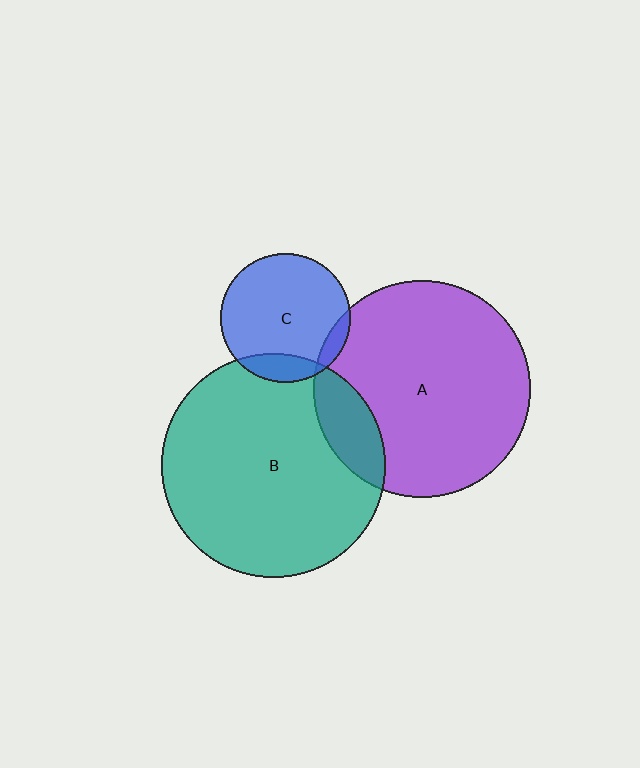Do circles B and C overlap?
Yes.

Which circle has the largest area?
Circle B (teal).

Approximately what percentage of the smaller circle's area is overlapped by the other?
Approximately 15%.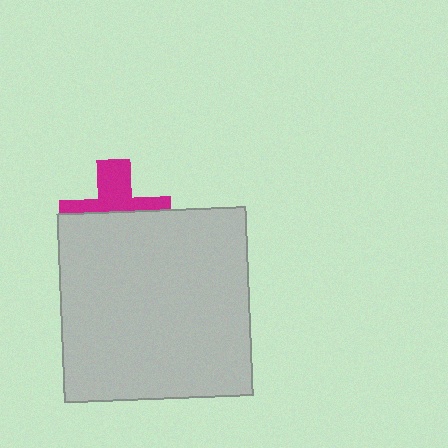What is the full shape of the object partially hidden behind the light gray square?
The partially hidden object is a magenta cross.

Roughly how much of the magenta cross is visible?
A small part of it is visible (roughly 44%).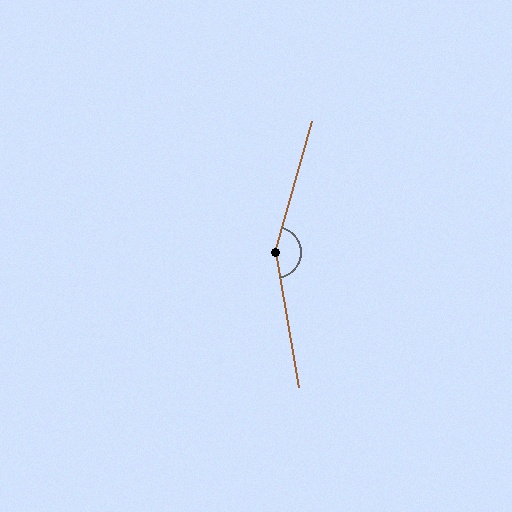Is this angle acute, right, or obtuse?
It is obtuse.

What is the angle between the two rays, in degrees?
Approximately 154 degrees.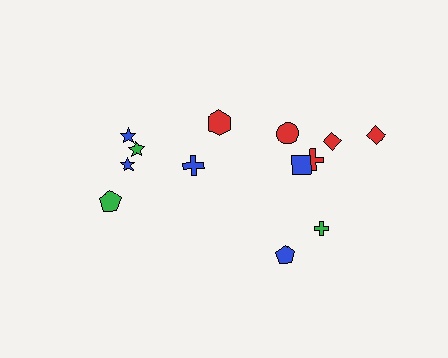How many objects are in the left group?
There are 5 objects.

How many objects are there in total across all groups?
There are 13 objects.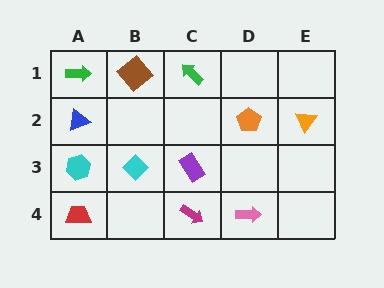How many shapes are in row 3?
3 shapes.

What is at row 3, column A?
A cyan hexagon.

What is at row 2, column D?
An orange pentagon.